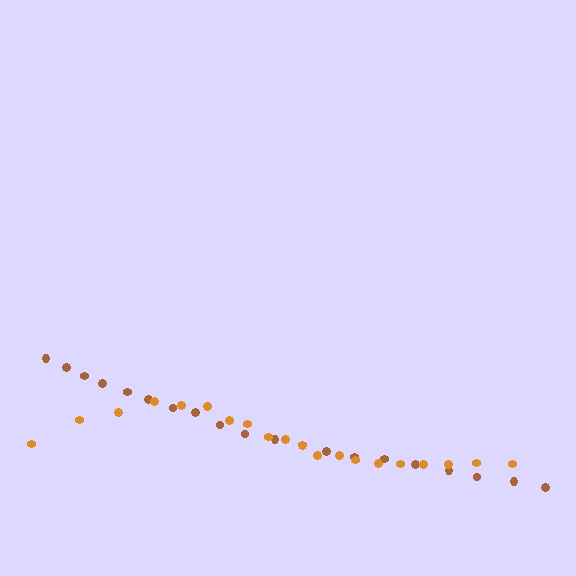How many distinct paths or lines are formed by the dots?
There are 2 distinct paths.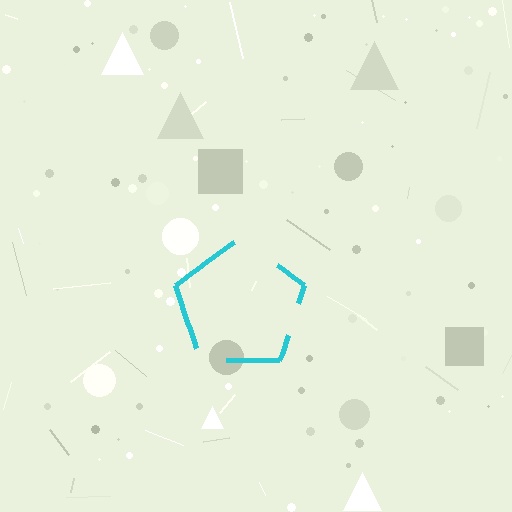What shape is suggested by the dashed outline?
The dashed outline suggests a pentagon.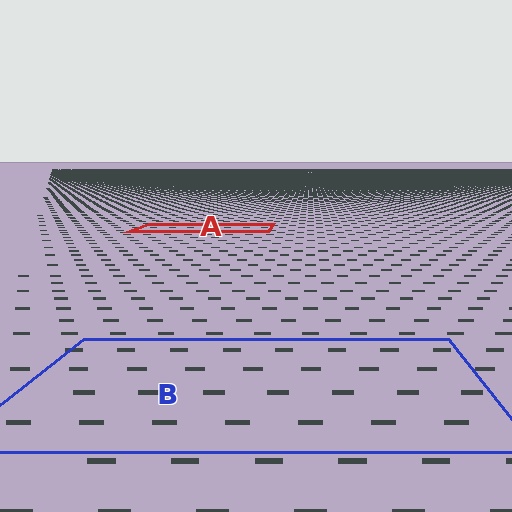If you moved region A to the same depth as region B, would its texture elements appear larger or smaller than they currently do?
They would appear larger. At a closer depth, the same texture elements are projected at a bigger on-screen size.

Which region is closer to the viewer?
Region B is closer. The texture elements there are larger and more spread out.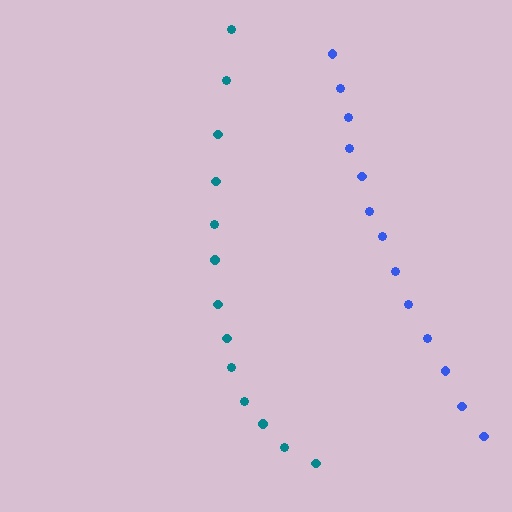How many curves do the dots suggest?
There are 2 distinct paths.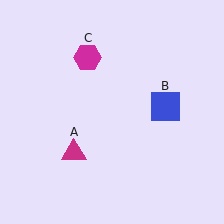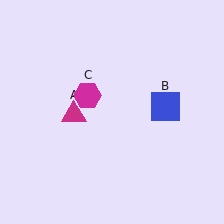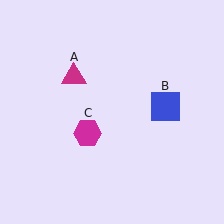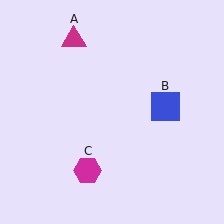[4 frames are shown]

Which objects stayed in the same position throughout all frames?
Blue square (object B) remained stationary.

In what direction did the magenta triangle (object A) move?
The magenta triangle (object A) moved up.